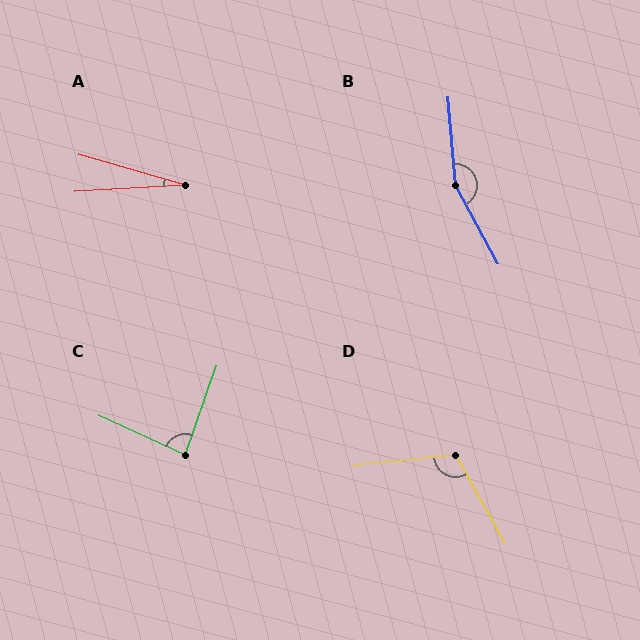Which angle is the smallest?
A, at approximately 20 degrees.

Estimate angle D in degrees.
Approximately 113 degrees.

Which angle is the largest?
B, at approximately 156 degrees.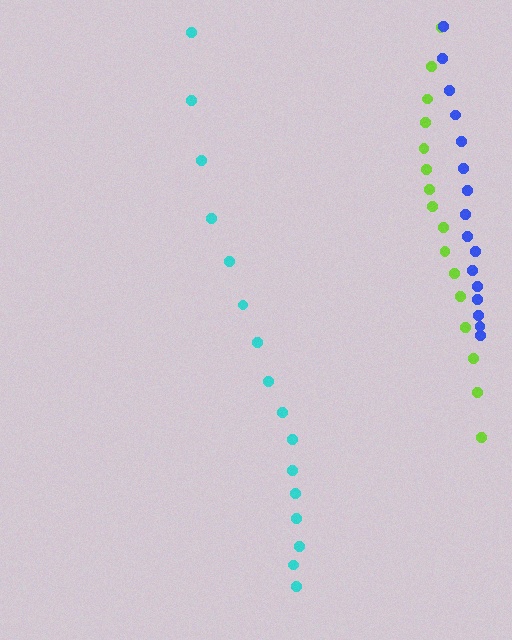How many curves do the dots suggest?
There are 3 distinct paths.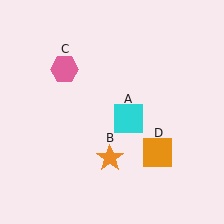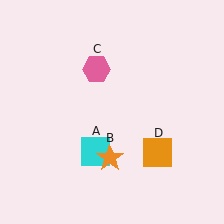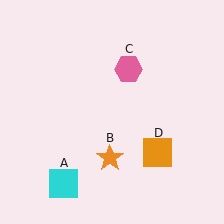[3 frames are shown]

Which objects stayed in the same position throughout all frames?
Orange star (object B) and orange square (object D) remained stationary.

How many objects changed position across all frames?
2 objects changed position: cyan square (object A), pink hexagon (object C).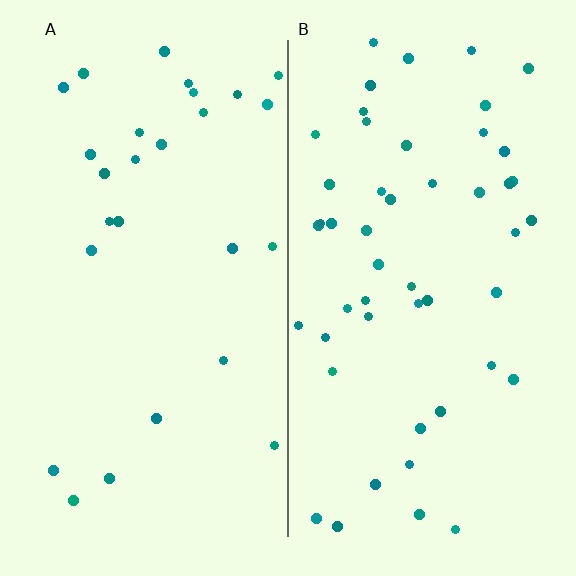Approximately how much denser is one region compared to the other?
Approximately 1.8× — region B over region A.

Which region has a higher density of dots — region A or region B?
B (the right).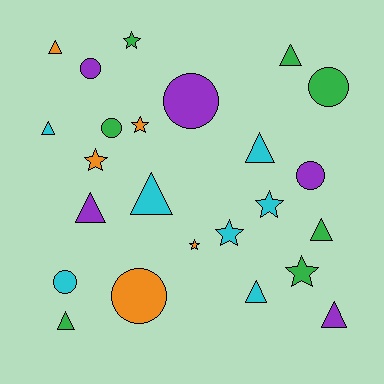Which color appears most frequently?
Cyan, with 7 objects.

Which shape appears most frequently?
Triangle, with 10 objects.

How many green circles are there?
There are 2 green circles.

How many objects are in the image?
There are 24 objects.